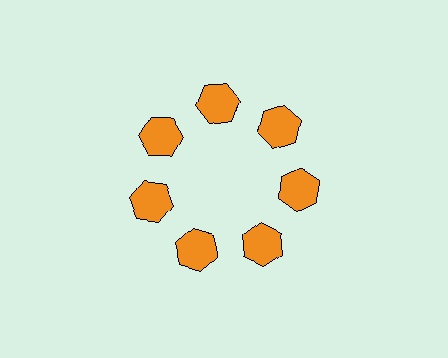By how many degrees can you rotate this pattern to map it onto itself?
The pattern maps onto itself every 51 degrees of rotation.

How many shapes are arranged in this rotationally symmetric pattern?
There are 7 shapes, arranged in 7 groups of 1.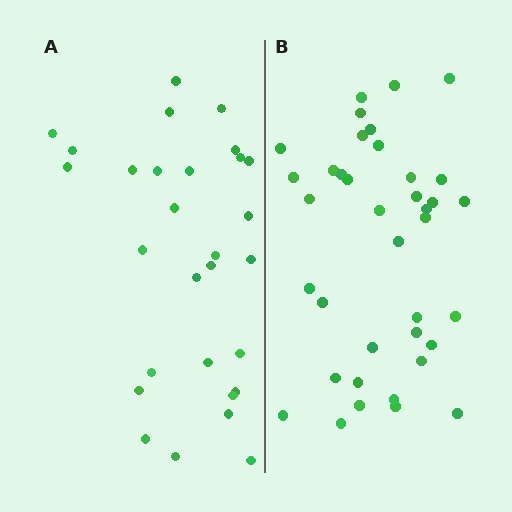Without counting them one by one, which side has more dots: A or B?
Region B (the right region) has more dots.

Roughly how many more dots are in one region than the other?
Region B has roughly 8 or so more dots than region A.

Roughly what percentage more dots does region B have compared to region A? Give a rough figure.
About 30% more.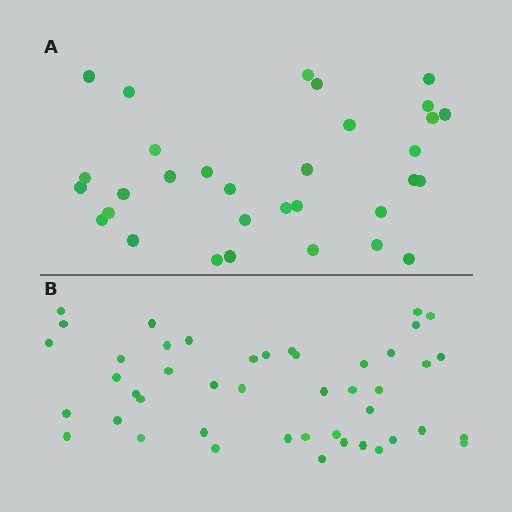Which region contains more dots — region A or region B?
Region B (the bottom region) has more dots.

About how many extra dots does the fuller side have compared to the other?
Region B has approximately 15 more dots than region A.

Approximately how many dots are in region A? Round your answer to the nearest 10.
About 30 dots. (The exact count is 32, which rounds to 30.)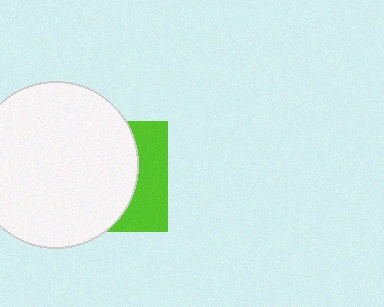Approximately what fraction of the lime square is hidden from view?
Roughly 67% of the lime square is hidden behind the white circle.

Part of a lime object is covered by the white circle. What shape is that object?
It is a square.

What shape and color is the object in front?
The object in front is a white circle.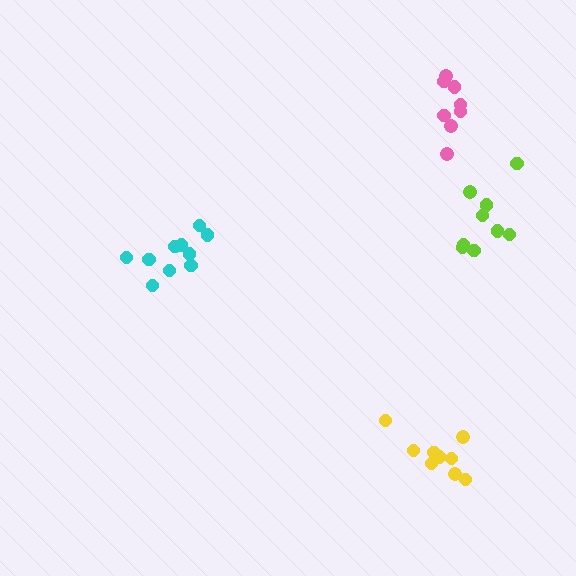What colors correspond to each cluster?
The clusters are colored: cyan, pink, lime, yellow.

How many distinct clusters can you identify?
There are 4 distinct clusters.